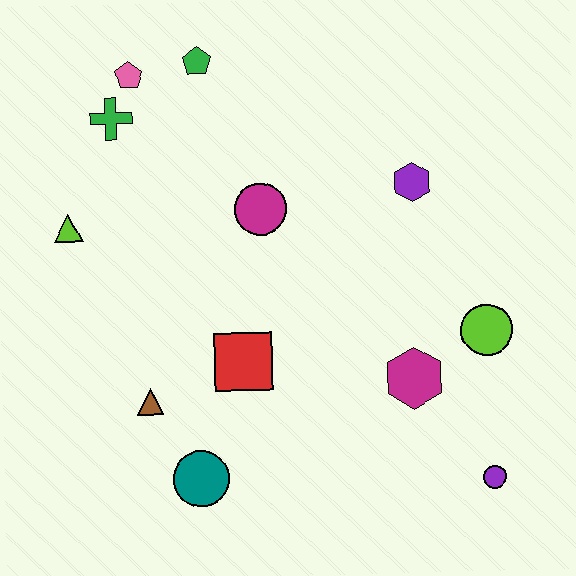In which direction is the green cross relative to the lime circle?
The green cross is to the left of the lime circle.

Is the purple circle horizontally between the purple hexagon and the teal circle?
No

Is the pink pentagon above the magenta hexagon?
Yes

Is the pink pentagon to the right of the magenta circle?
No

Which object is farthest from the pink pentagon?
The purple circle is farthest from the pink pentagon.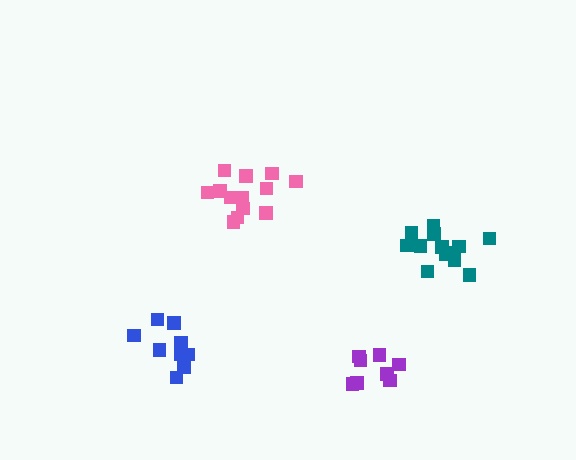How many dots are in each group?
Group 1: 13 dots, Group 2: 8 dots, Group 3: 9 dots, Group 4: 13 dots (43 total).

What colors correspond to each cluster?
The clusters are colored: teal, purple, blue, pink.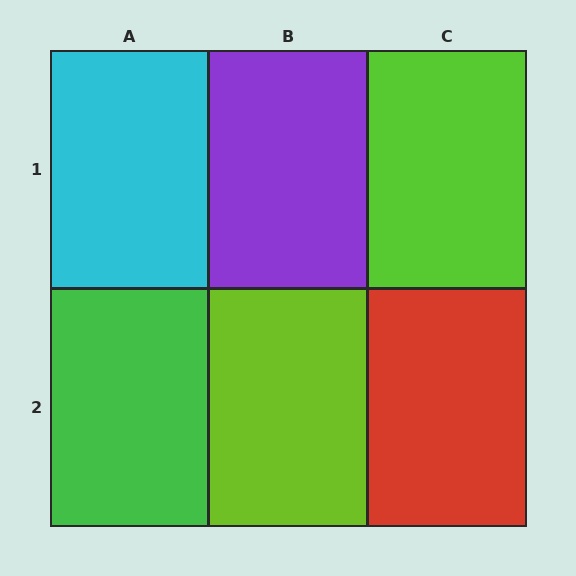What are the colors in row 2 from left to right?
Green, lime, red.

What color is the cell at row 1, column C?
Lime.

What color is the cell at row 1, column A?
Cyan.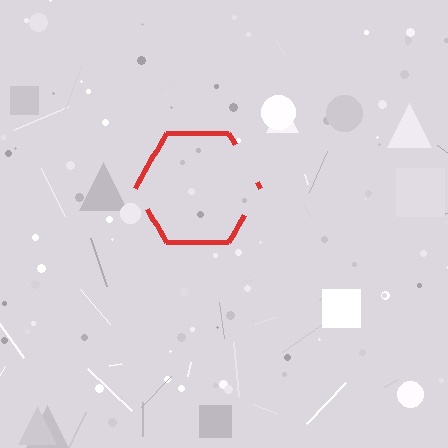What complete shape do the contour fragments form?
The contour fragments form a hexagon.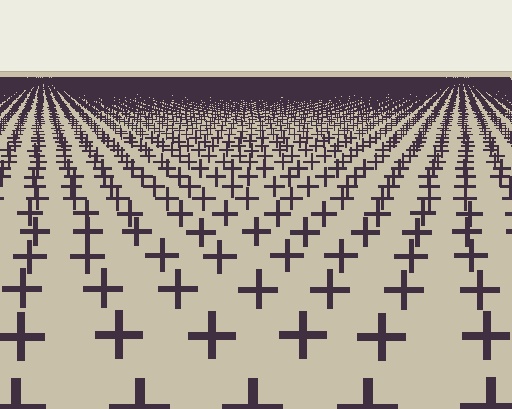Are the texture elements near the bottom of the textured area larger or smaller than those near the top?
Larger. Near the bottom, elements are closer to the viewer and appear at a bigger on-screen size.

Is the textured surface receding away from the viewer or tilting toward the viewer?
The surface is receding away from the viewer. Texture elements get smaller and denser toward the top.